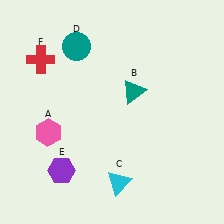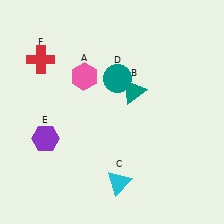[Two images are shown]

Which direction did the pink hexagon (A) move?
The pink hexagon (A) moved up.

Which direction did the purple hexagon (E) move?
The purple hexagon (E) moved up.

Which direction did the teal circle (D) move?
The teal circle (D) moved right.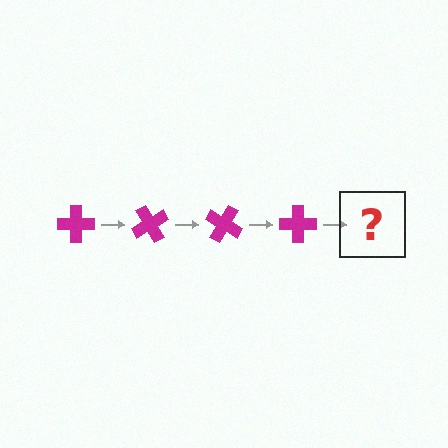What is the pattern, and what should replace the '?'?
The pattern is that the cross rotates 60 degrees each step. The '?' should be a magenta cross rotated 240 degrees.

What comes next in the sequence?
The next element should be a magenta cross rotated 240 degrees.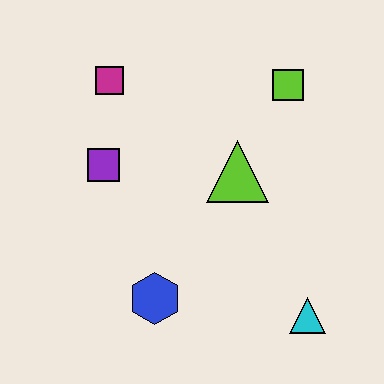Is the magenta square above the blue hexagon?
Yes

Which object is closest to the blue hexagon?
The purple square is closest to the blue hexagon.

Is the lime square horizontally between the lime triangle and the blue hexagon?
No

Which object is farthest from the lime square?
The blue hexagon is farthest from the lime square.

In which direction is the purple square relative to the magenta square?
The purple square is below the magenta square.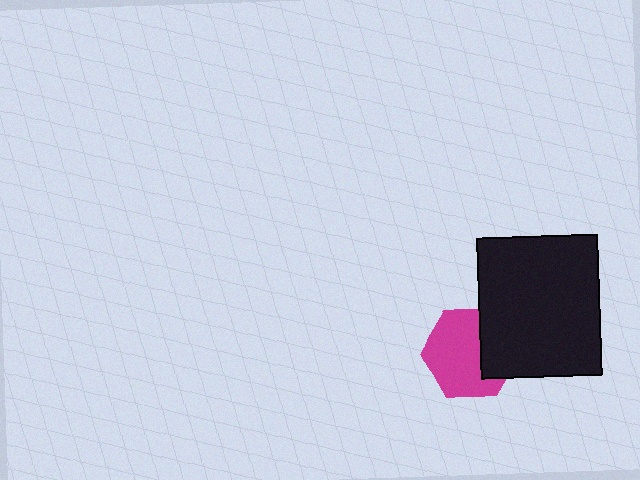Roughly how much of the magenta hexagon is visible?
Most of it is visible (roughly 67%).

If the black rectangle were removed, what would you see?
You would see the complete magenta hexagon.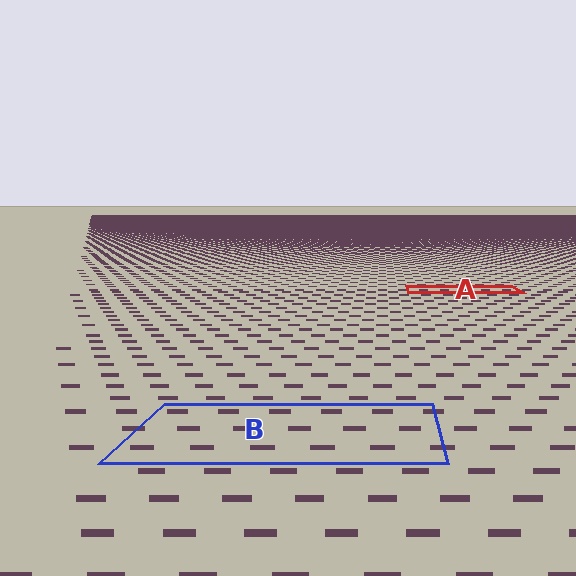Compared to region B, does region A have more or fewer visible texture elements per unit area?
Region A has more texture elements per unit area — they are packed more densely because it is farther away.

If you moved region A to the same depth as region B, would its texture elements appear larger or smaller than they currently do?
They would appear larger. At a closer depth, the same texture elements are projected at a bigger on-screen size.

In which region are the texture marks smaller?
The texture marks are smaller in region A, because it is farther away.